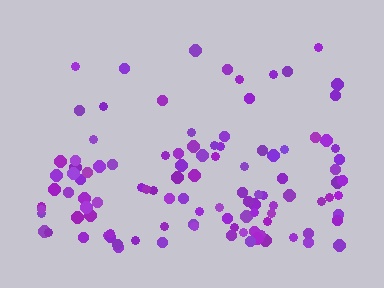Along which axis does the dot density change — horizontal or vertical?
Vertical.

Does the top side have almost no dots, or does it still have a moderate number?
Still a moderate number, just noticeably fewer than the bottom.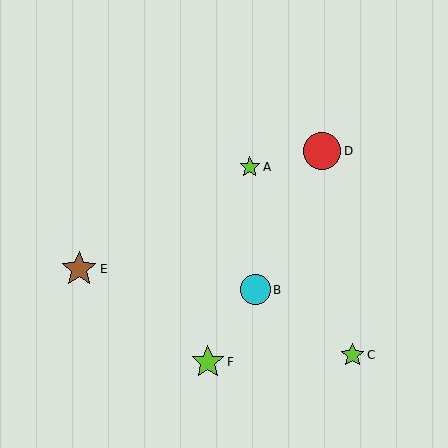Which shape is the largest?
The red circle (labeled D) is the largest.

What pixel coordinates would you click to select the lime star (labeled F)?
Click at (208, 362) to select the lime star F.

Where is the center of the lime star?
The center of the lime star is at (208, 362).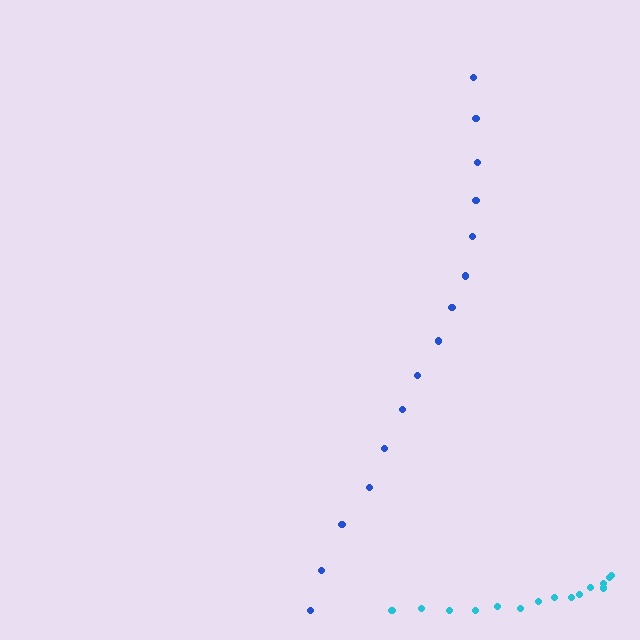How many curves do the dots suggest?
There are 2 distinct paths.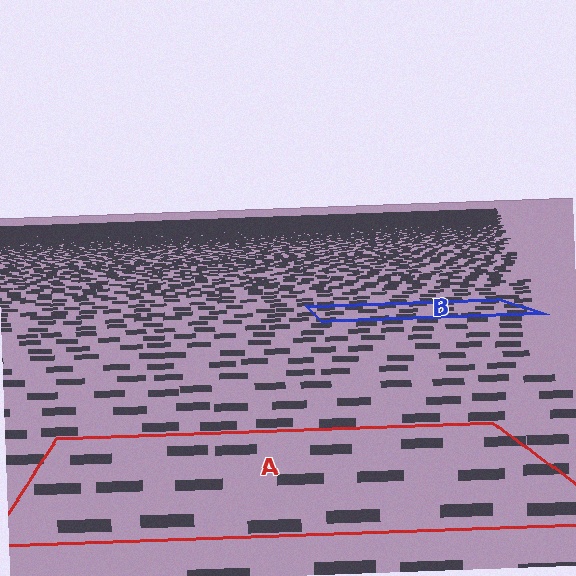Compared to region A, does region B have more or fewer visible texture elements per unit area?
Region B has more texture elements per unit area — they are packed more densely because it is farther away.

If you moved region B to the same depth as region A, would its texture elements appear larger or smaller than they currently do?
They would appear larger. At a closer depth, the same texture elements are projected at a bigger on-screen size.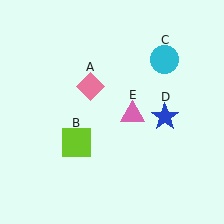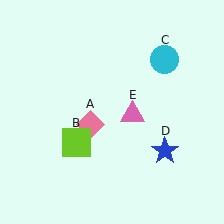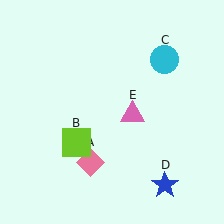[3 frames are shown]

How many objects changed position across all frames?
2 objects changed position: pink diamond (object A), blue star (object D).